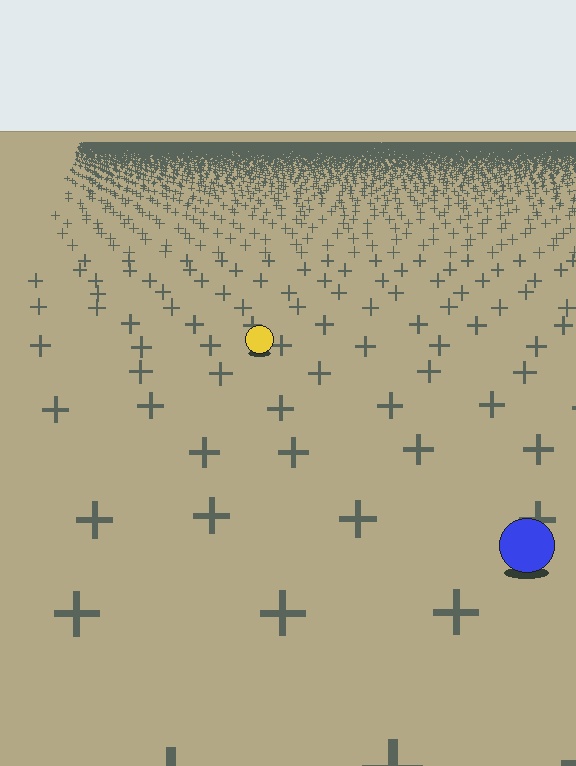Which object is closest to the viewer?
The blue circle is closest. The texture marks near it are larger and more spread out.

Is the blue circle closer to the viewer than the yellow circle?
Yes. The blue circle is closer — you can tell from the texture gradient: the ground texture is coarser near it.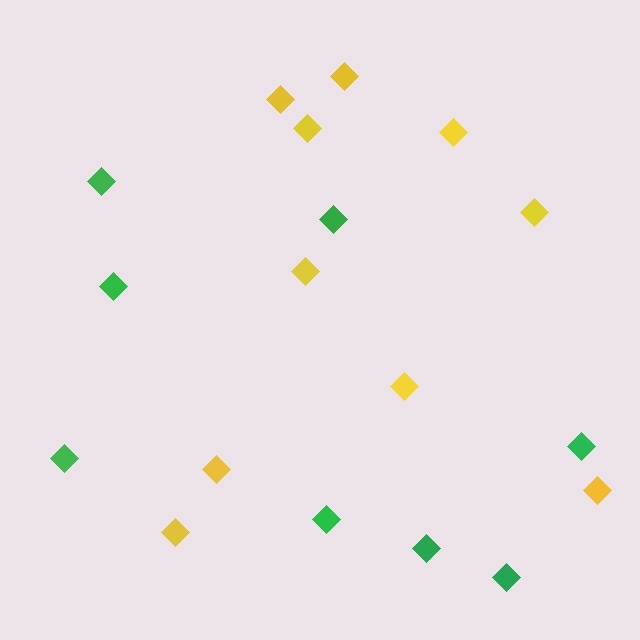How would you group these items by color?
There are 2 groups: one group of yellow diamonds (10) and one group of green diamonds (8).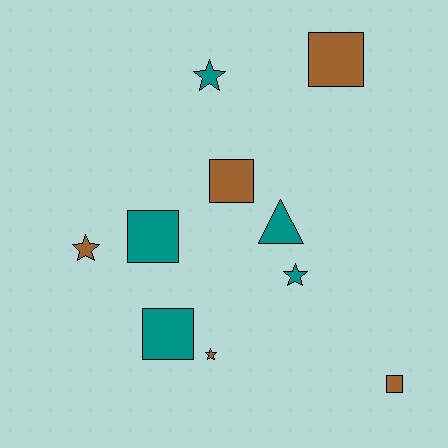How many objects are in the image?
There are 10 objects.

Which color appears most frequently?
Brown, with 5 objects.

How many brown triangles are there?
There are no brown triangles.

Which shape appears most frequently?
Square, with 5 objects.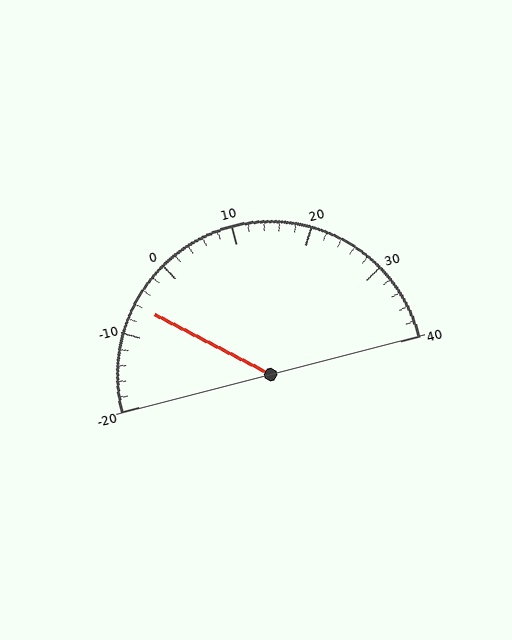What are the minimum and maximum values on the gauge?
The gauge ranges from -20 to 40.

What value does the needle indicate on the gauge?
The needle indicates approximately -6.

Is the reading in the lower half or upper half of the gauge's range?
The reading is in the lower half of the range (-20 to 40).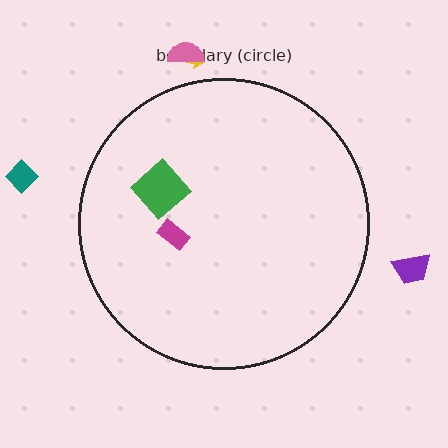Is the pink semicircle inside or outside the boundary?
Outside.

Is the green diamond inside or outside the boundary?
Inside.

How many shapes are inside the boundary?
2 inside, 4 outside.